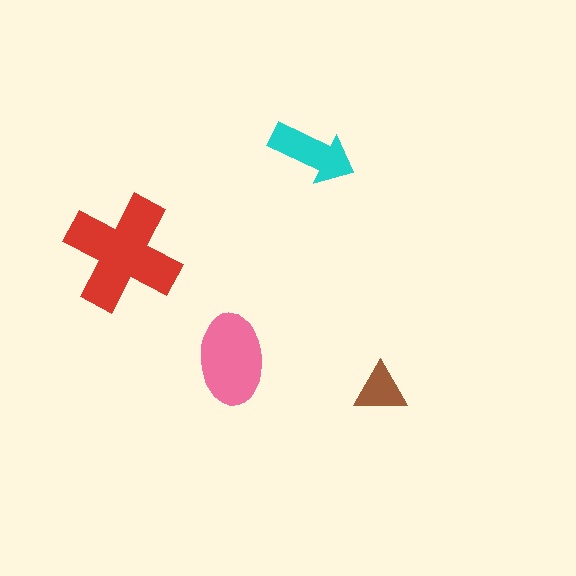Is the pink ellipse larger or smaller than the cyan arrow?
Larger.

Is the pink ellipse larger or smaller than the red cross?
Smaller.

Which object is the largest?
The red cross.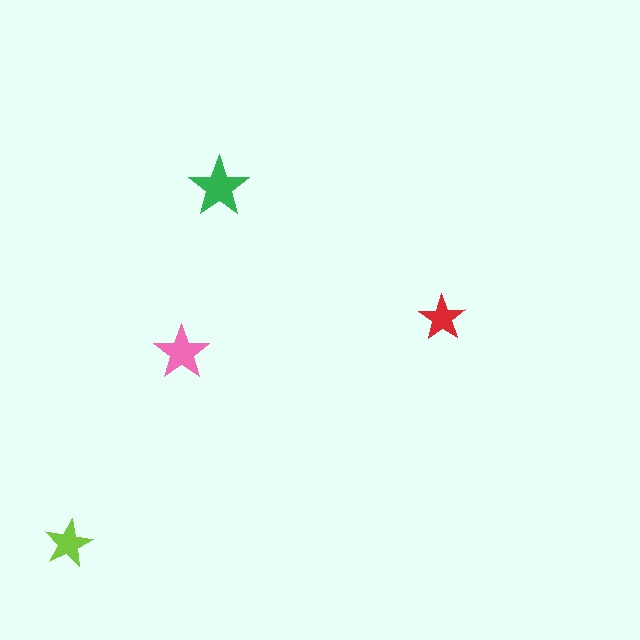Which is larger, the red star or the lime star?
The lime one.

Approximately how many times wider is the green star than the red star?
About 1.5 times wider.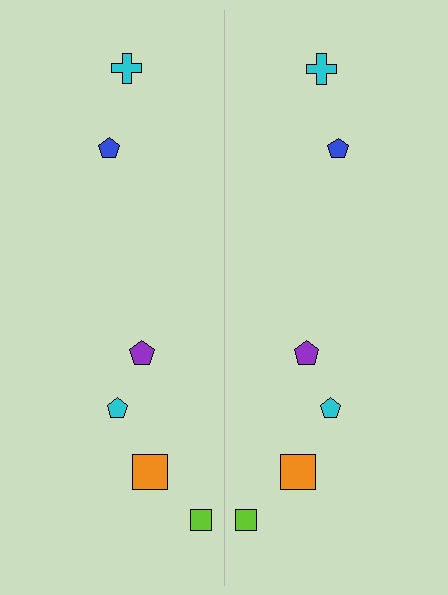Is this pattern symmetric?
Yes, this pattern has bilateral (reflection) symmetry.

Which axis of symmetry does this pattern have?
The pattern has a vertical axis of symmetry running through the center of the image.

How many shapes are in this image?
There are 12 shapes in this image.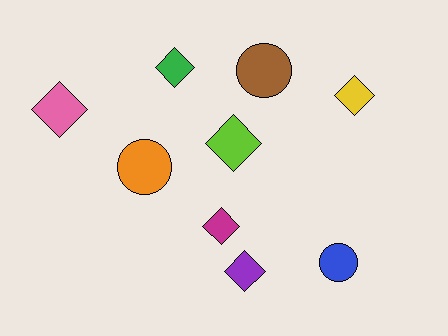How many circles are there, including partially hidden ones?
There are 3 circles.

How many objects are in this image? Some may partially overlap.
There are 9 objects.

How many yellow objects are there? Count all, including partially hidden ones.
There is 1 yellow object.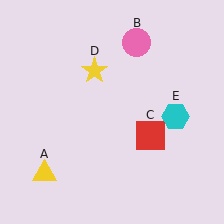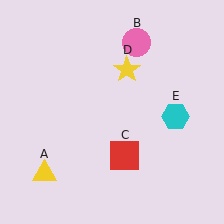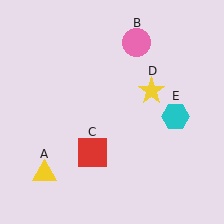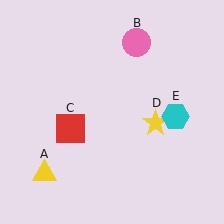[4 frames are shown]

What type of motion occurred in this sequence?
The red square (object C), yellow star (object D) rotated clockwise around the center of the scene.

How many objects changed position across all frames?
2 objects changed position: red square (object C), yellow star (object D).